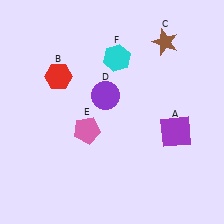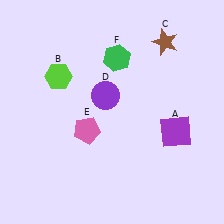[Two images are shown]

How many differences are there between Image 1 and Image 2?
There are 2 differences between the two images.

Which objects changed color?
B changed from red to lime. F changed from cyan to green.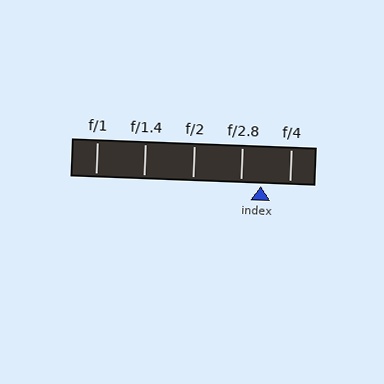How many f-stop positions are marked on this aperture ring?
There are 5 f-stop positions marked.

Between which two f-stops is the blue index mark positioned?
The index mark is between f/2.8 and f/4.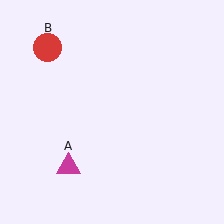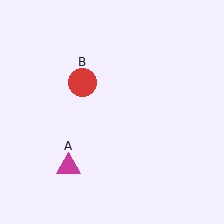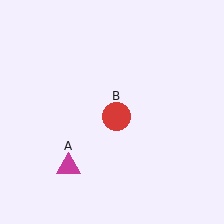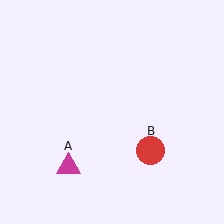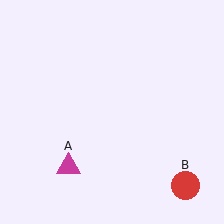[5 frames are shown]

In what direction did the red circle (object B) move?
The red circle (object B) moved down and to the right.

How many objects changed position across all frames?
1 object changed position: red circle (object B).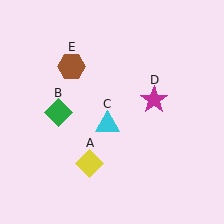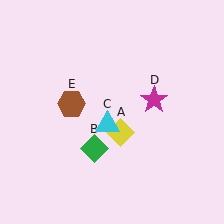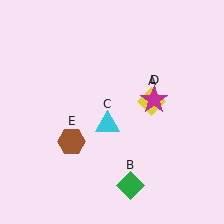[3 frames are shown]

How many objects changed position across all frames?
3 objects changed position: yellow diamond (object A), green diamond (object B), brown hexagon (object E).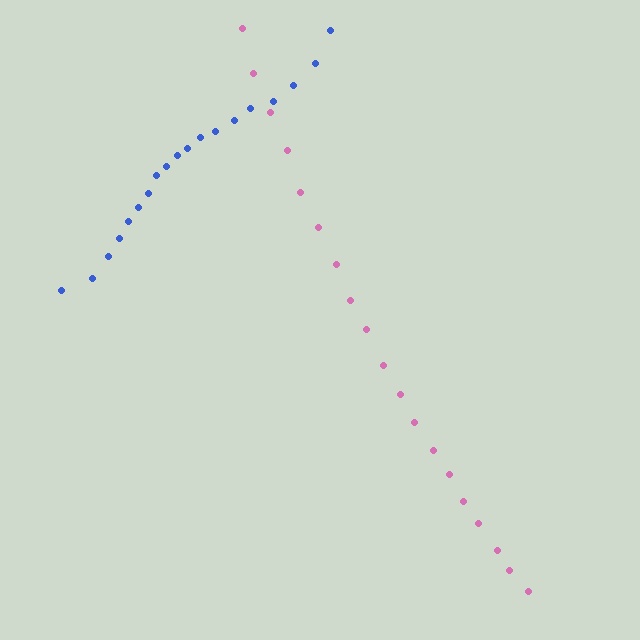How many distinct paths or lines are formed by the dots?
There are 2 distinct paths.